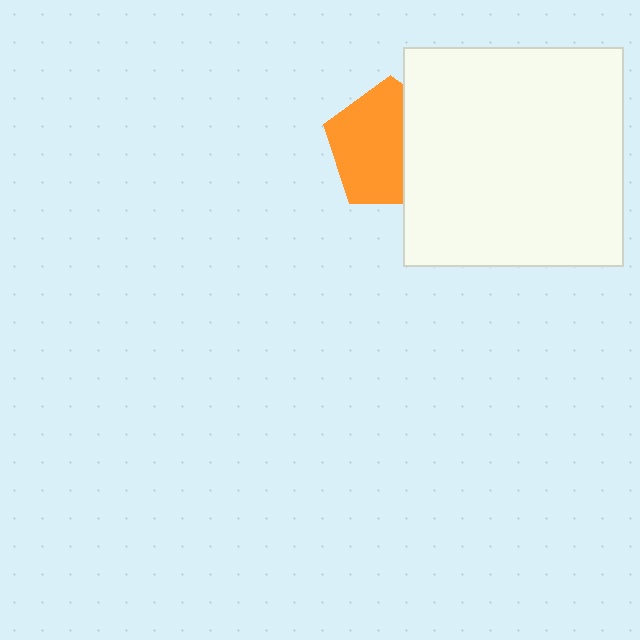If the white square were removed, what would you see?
You would see the complete orange pentagon.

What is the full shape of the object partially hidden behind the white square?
The partially hidden object is an orange pentagon.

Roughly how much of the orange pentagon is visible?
About half of it is visible (roughly 63%).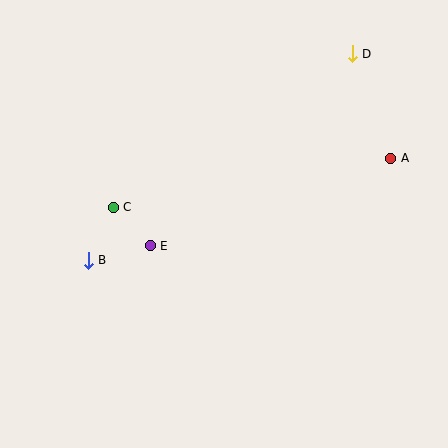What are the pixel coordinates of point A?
Point A is at (390, 158).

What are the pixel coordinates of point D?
Point D is at (352, 54).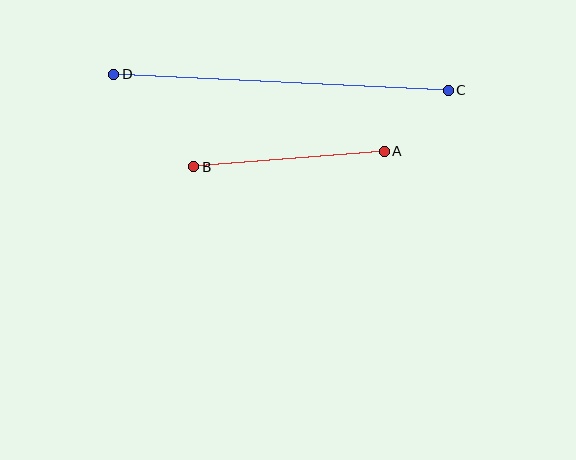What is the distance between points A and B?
The distance is approximately 191 pixels.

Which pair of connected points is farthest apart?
Points C and D are farthest apart.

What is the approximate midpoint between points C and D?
The midpoint is at approximately (281, 82) pixels.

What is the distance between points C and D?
The distance is approximately 335 pixels.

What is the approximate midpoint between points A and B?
The midpoint is at approximately (289, 159) pixels.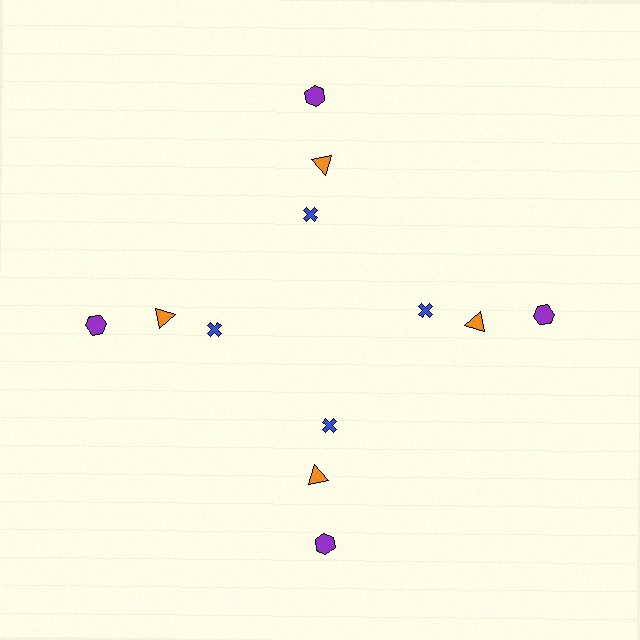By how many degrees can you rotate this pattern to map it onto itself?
The pattern maps onto itself every 90 degrees of rotation.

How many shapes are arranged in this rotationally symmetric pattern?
There are 12 shapes, arranged in 4 groups of 3.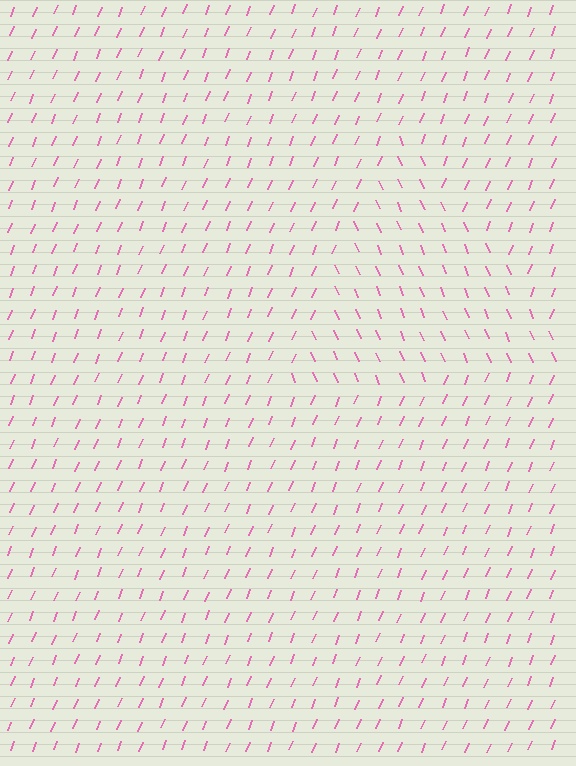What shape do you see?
I see a triangle.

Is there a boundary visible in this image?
Yes, there is a texture boundary formed by a change in line orientation.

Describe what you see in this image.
The image is filled with small pink line segments. A triangle region in the image has lines oriented differently from the surrounding lines, creating a visible texture boundary.